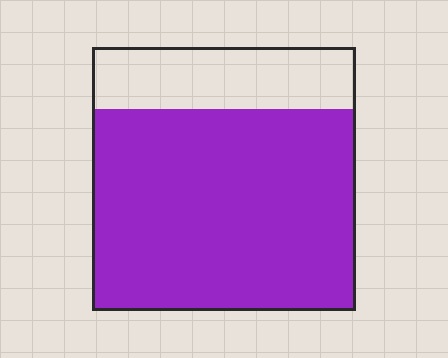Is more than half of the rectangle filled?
Yes.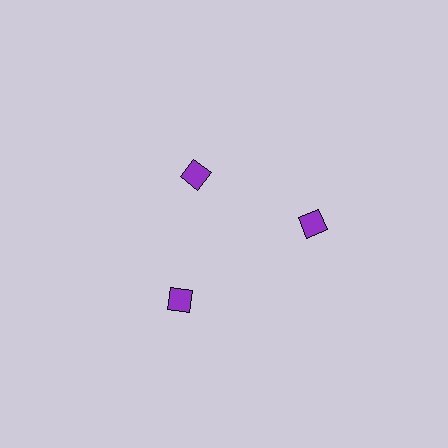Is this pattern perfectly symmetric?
No. The 3 purple diamonds are arranged in a ring, but one element near the 11 o'clock position is pulled inward toward the center, breaking the 3-fold rotational symmetry.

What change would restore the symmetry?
The symmetry would be restored by moving it outward, back onto the ring so that all 3 diamonds sit at equal angles and equal distance from the center.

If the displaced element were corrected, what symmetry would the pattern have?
It would have 3-fold rotational symmetry — the pattern would map onto itself every 120 degrees.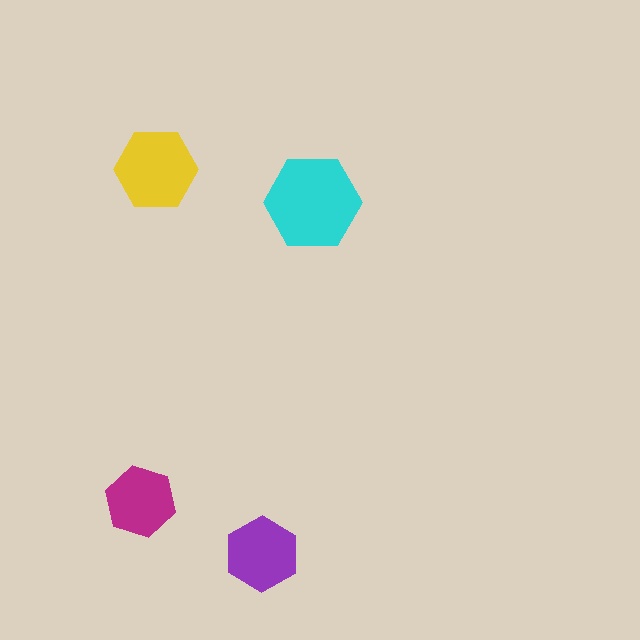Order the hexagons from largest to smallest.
the cyan one, the yellow one, the purple one, the magenta one.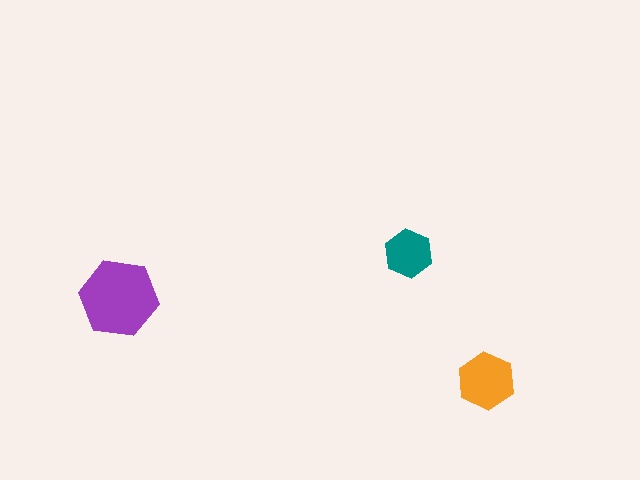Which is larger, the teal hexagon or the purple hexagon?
The purple one.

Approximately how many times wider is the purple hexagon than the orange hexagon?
About 1.5 times wider.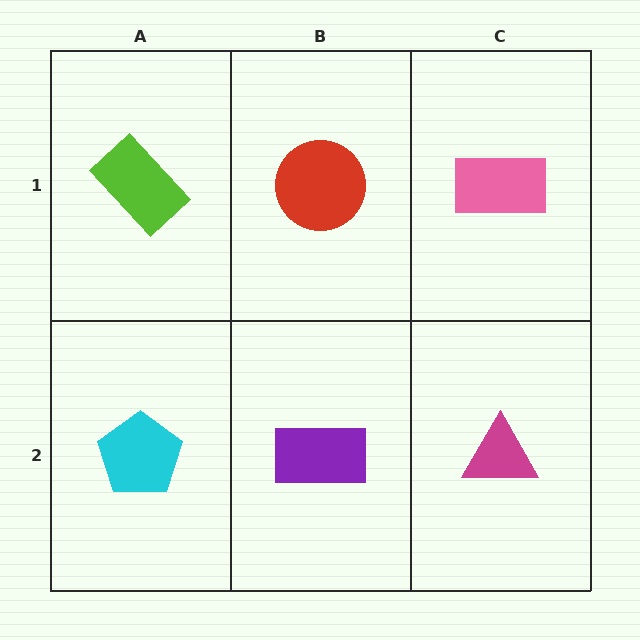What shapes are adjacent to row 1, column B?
A purple rectangle (row 2, column B), a lime rectangle (row 1, column A), a pink rectangle (row 1, column C).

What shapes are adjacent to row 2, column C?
A pink rectangle (row 1, column C), a purple rectangle (row 2, column B).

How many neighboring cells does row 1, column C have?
2.